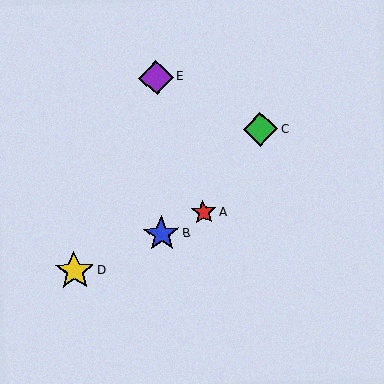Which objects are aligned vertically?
Objects B, E are aligned vertically.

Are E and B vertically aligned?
Yes, both are at x≈156.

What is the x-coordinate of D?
Object D is at x≈75.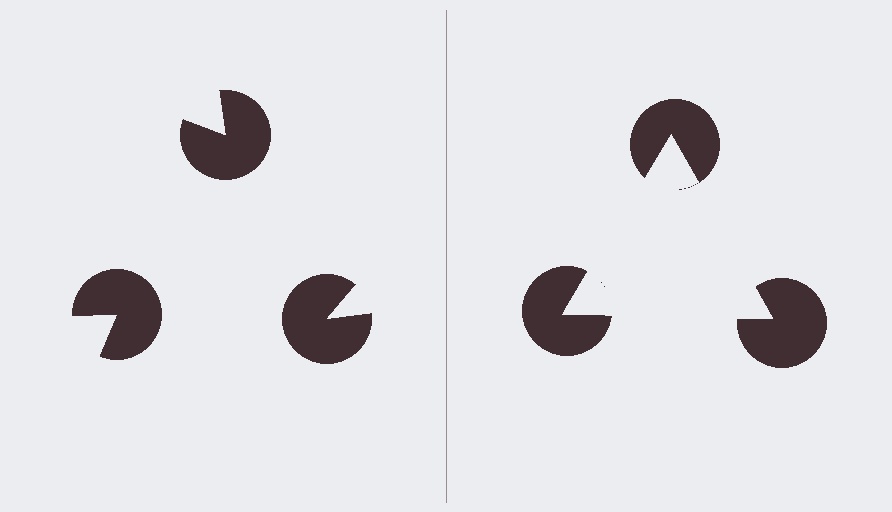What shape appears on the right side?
An illusory triangle.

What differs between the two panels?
The pac-man discs are positioned identically on both sides; only the wedge orientations differ. On the right they align to a triangle; on the left they are misaligned.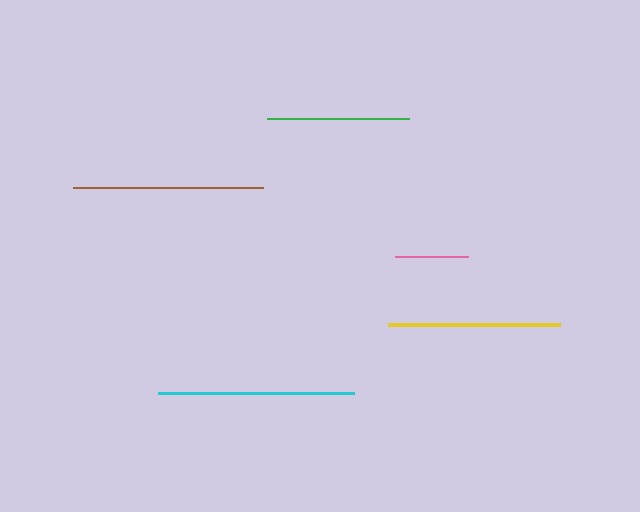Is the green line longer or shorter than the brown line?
The brown line is longer than the green line.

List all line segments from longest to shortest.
From longest to shortest: cyan, brown, yellow, green, pink.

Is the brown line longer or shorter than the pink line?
The brown line is longer than the pink line.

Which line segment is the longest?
The cyan line is the longest at approximately 196 pixels.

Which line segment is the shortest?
The pink line is the shortest at approximately 73 pixels.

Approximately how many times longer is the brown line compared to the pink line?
The brown line is approximately 2.6 times the length of the pink line.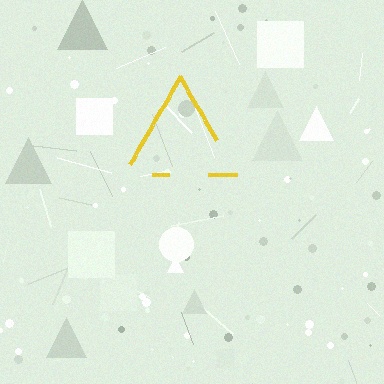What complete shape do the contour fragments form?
The contour fragments form a triangle.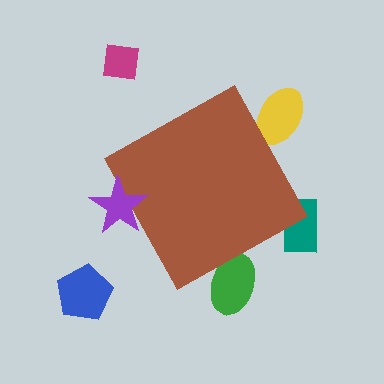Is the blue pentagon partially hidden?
No, the blue pentagon is fully visible.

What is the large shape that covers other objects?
A brown diamond.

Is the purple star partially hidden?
No, the purple star is fully visible.